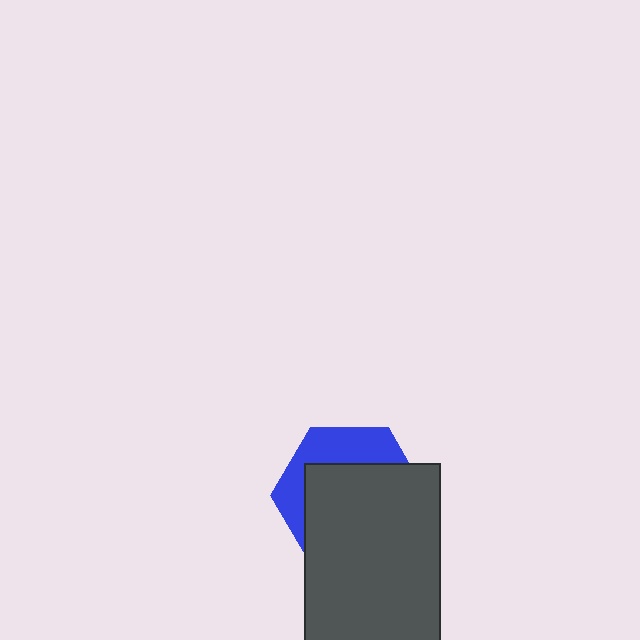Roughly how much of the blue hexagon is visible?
A small part of it is visible (roughly 33%).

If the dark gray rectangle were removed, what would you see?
You would see the complete blue hexagon.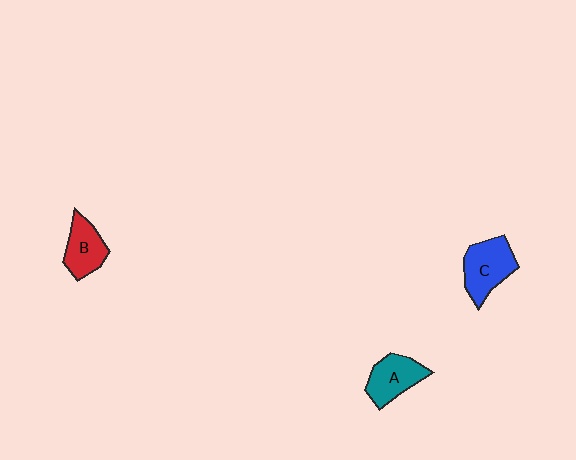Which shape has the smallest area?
Shape B (red).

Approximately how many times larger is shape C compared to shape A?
Approximately 1.2 times.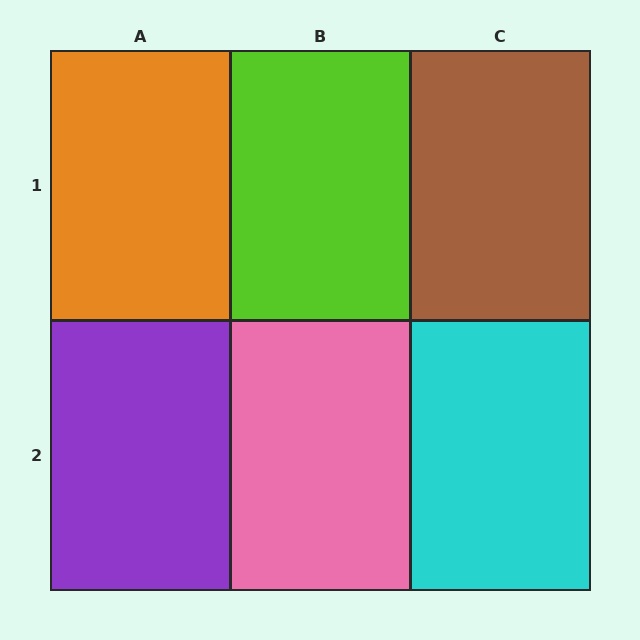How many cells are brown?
1 cell is brown.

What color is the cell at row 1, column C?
Brown.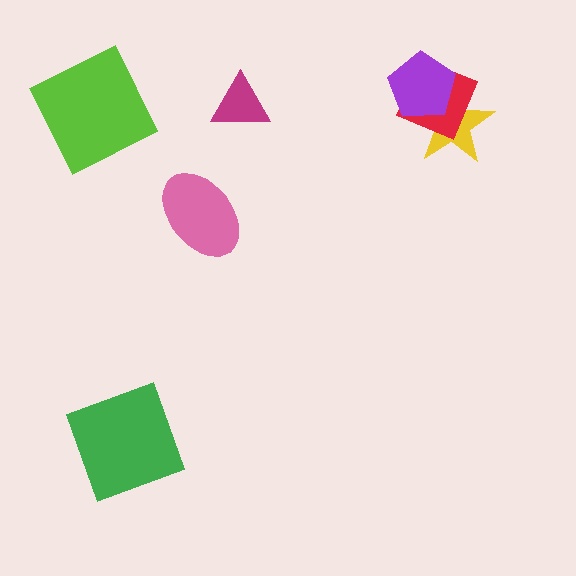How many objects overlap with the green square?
0 objects overlap with the green square.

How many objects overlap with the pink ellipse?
0 objects overlap with the pink ellipse.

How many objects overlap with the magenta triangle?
0 objects overlap with the magenta triangle.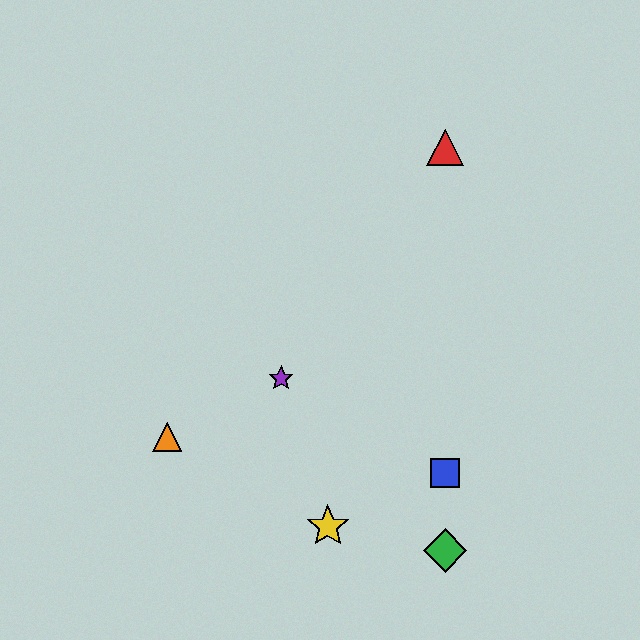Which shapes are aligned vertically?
The red triangle, the blue square, the green diamond are aligned vertically.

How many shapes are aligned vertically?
3 shapes (the red triangle, the blue square, the green diamond) are aligned vertically.